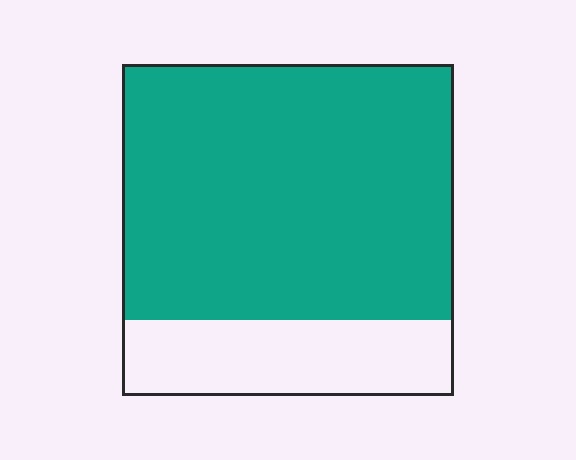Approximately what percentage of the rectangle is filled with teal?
Approximately 75%.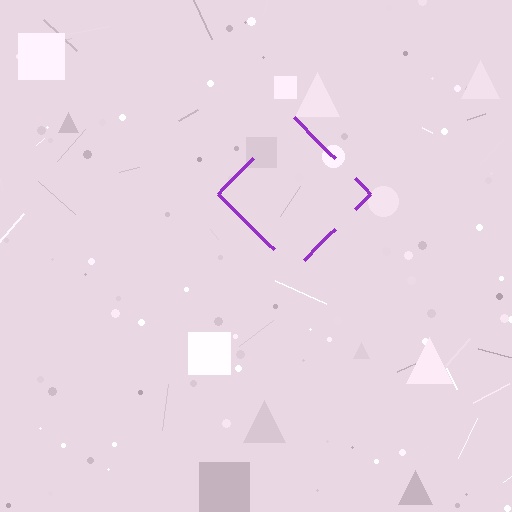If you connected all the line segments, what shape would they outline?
They would outline a diamond.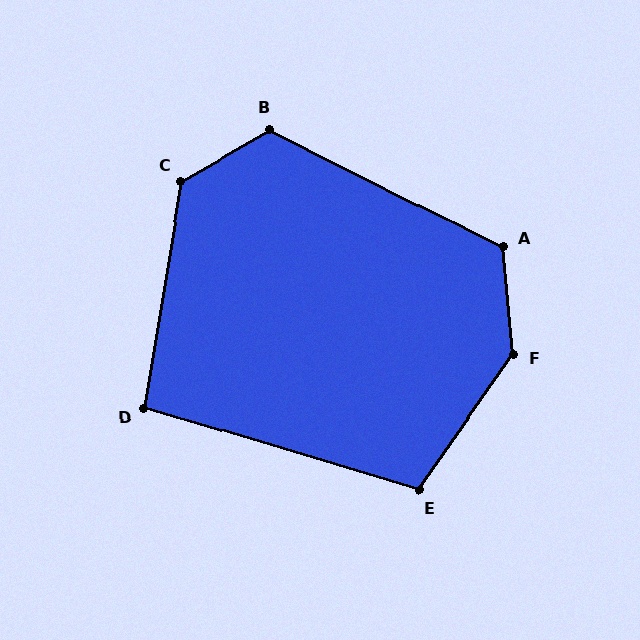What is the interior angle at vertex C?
Approximately 129 degrees (obtuse).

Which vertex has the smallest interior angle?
D, at approximately 97 degrees.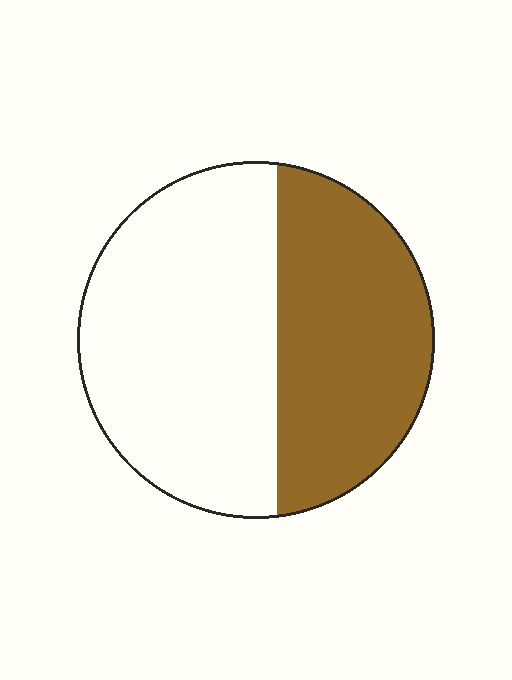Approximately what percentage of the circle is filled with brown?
Approximately 45%.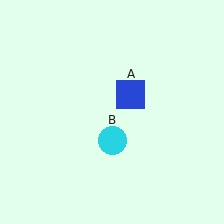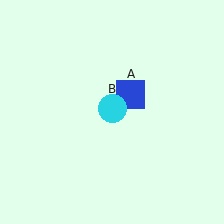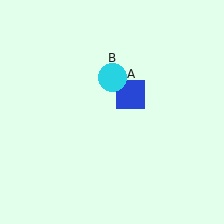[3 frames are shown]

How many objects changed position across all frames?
1 object changed position: cyan circle (object B).